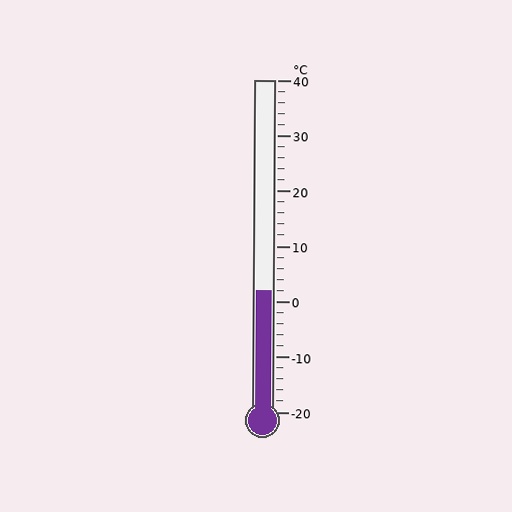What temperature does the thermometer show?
The thermometer shows approximately 2°C.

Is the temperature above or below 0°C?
The temperature is above 0°C.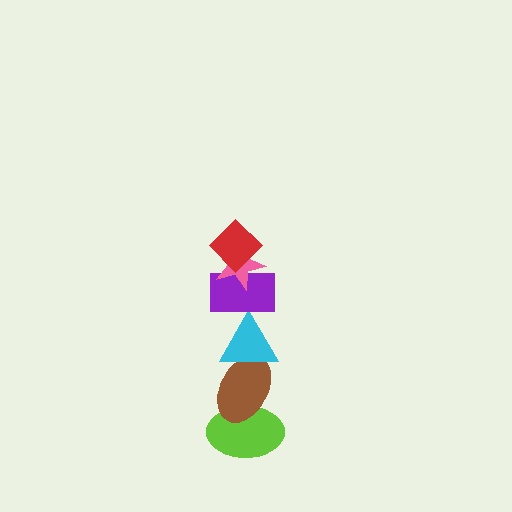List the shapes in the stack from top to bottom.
From top to bottom: the red diamond, the pink star, the purple rectangle, the cyan triangle, the brown ellipse, the lime ellipse.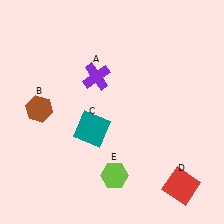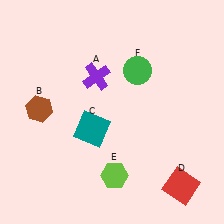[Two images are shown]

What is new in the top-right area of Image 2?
A green circle (F) was added in the top-right area of Image 2.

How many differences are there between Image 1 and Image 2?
There is 1 difference between the two images.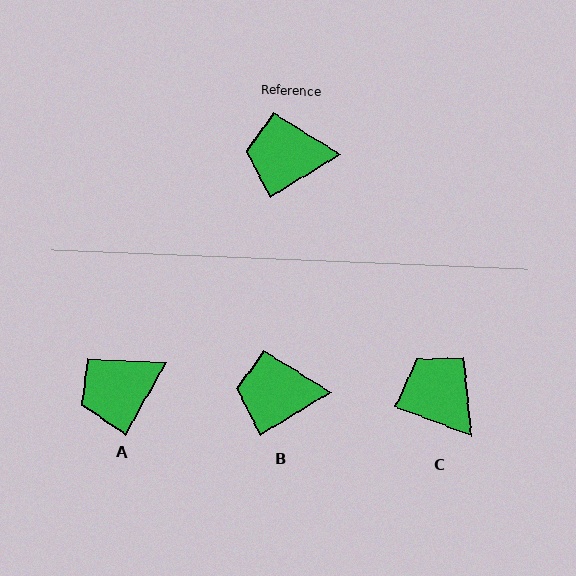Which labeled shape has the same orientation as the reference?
B.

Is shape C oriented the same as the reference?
No, it is off by about 52 degrees.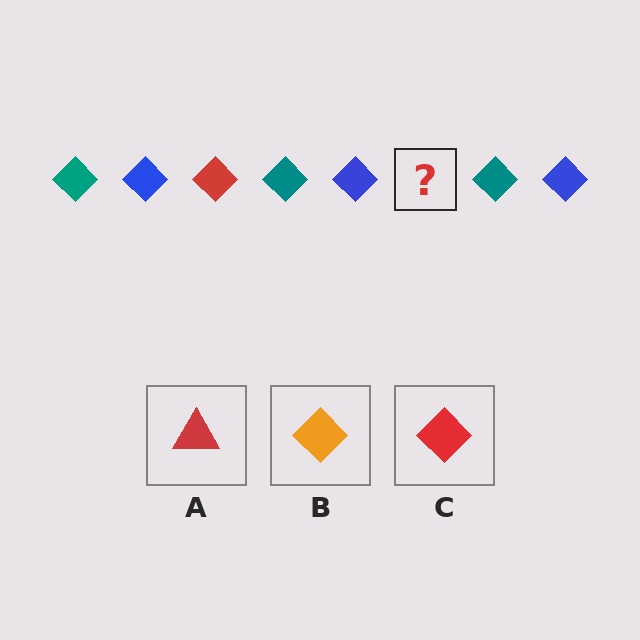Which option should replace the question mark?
Option C.